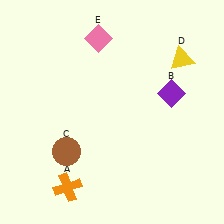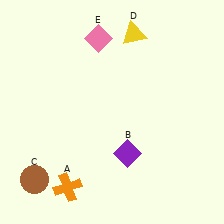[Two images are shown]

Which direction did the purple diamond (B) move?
The purple diamond (B) moved down.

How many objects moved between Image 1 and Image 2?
3 objects moved between the two images.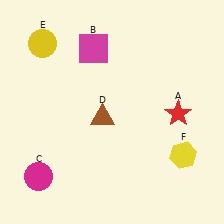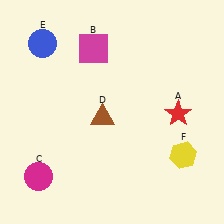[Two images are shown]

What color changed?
The circle (E) changed from yellow in Image 1 to blue in Image 2.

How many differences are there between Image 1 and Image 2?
There is 1 difference between the two images.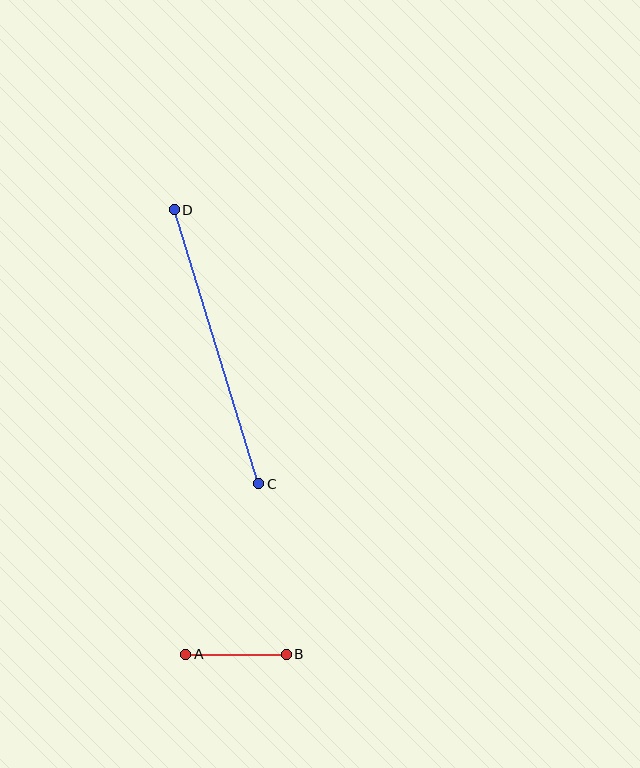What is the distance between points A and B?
The distance is approximately 100 pixels.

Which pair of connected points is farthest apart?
Points C and D are farthest apart.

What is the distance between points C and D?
The distance is approximately 287 pixels.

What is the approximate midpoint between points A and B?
The midpoint is at approximately (236, 654) pixels.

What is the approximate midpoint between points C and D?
The midpoint is at approximately (217, 347) pixels.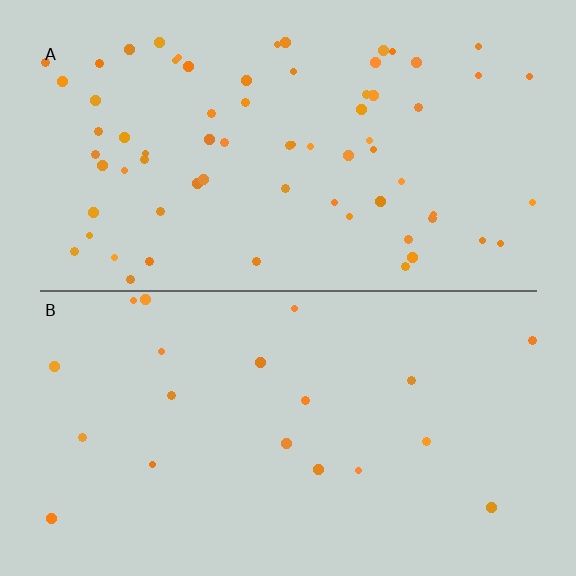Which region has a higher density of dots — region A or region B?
A (the top).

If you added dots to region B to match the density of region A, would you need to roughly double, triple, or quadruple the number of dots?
Approximately triple.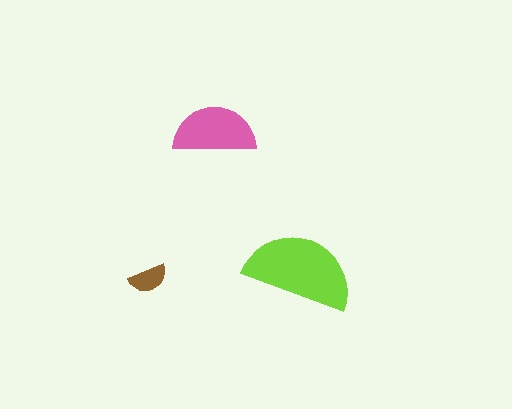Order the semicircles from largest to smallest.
the lime one, the pink one, the brown one.